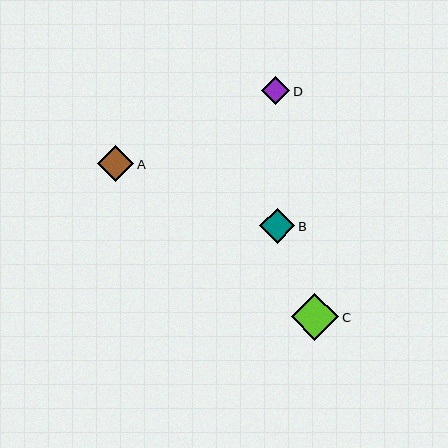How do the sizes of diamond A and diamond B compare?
Diamond A and diamond B are approximately the same size.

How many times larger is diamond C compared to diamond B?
Diamond C is approximately 1.3 times the size of diamond B.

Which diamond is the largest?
Diamond C is the largest with a size of approximately 47 pixels.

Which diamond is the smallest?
Diamond D is the smallest with a size of approximately 28 pixels.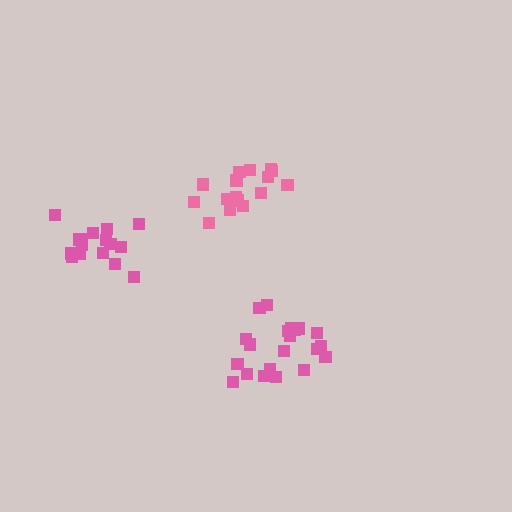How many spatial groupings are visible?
There are 3 spatial groupings.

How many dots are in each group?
Group 1: 16 dots, Group 2: 16 dots, Group 3: 21 dots (53 total).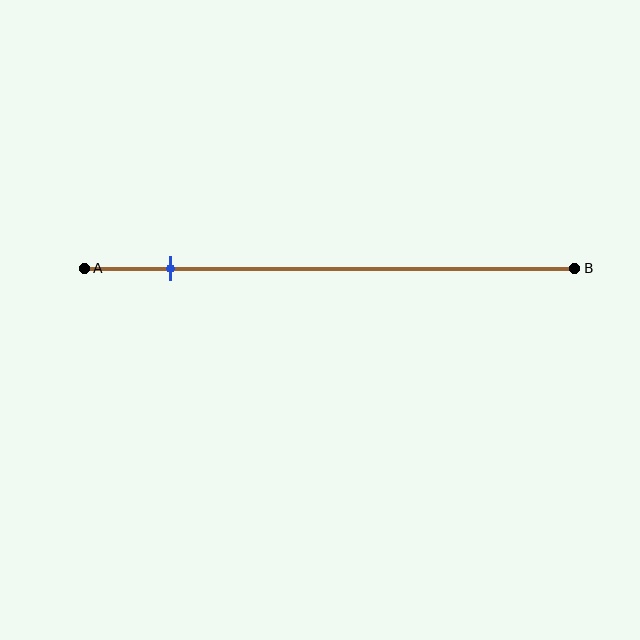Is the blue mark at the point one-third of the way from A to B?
No, the mark is at about 20% from A, not at the 33% one-third point.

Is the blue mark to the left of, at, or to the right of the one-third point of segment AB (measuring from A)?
The blue mark is to the left of the one-third point of segment AB.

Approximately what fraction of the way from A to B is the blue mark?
The blue mark is approximately 20% of the way from A to B.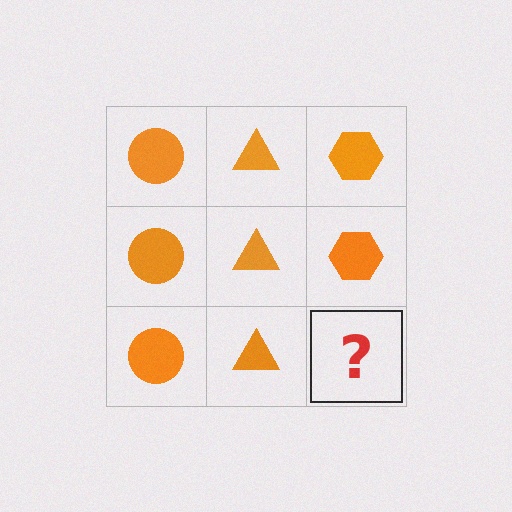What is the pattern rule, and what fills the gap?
The rule is that each column has a consistent shape. The gap should be filled with an orange hexagon.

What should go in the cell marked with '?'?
The missing cell should contain an orange hexagon.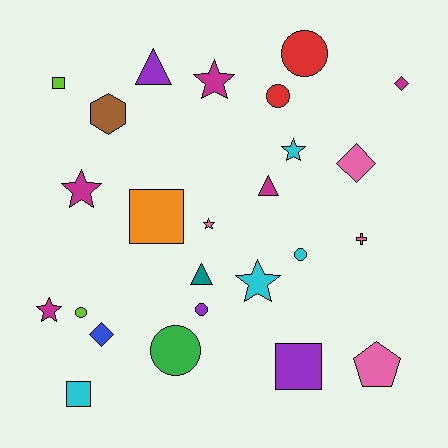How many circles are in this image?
There are 6 circles.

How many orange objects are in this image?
There is 1 orange object.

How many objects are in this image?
There are 25 objects.